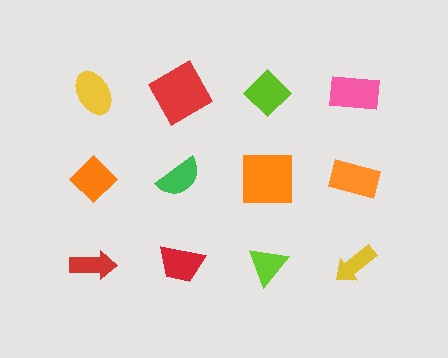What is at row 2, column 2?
A green semicircle.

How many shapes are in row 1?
4 shapes.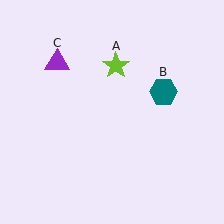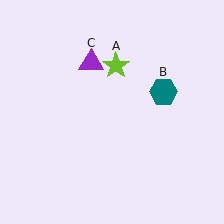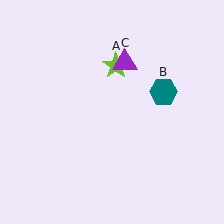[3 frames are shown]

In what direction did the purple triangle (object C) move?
The purple triangle (object C) moved right.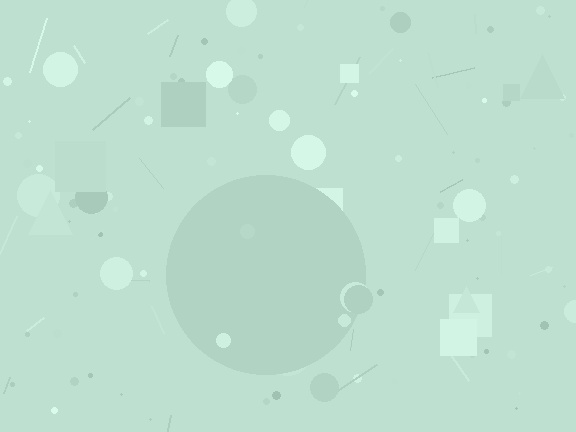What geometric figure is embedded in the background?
A circle is embedded in the background.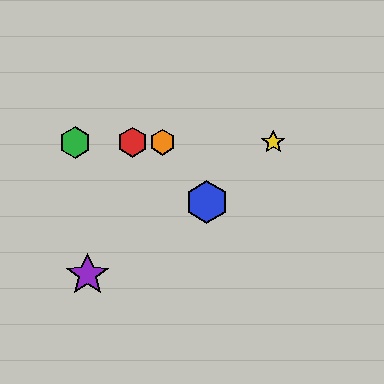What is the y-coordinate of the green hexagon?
The green hexagon is at y≈142.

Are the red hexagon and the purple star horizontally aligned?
No, the red hexagon is at y≈142 and the purple star is at y≈275.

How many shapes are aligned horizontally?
4 shapes (the red hexagon, the green hexagon, the yellow star, the orange hexagon) are aligned horizontally.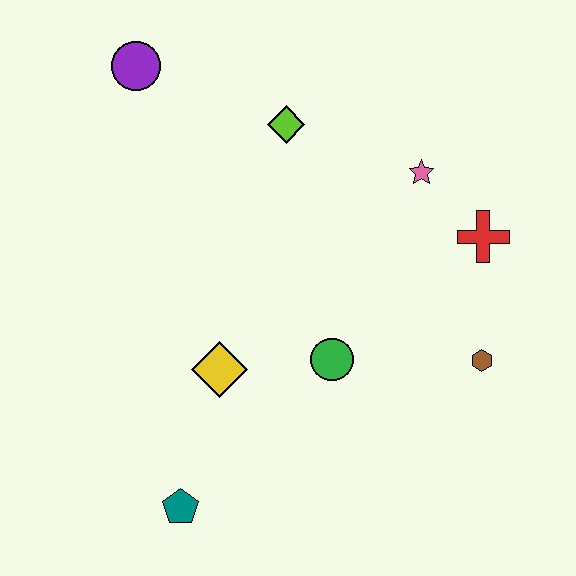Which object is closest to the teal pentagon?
The yellow diamond is closest to the teal pentagon.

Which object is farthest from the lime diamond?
The teal pentagon is farthest from the lime diamond.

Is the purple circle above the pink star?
Yes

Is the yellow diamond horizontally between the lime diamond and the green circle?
No